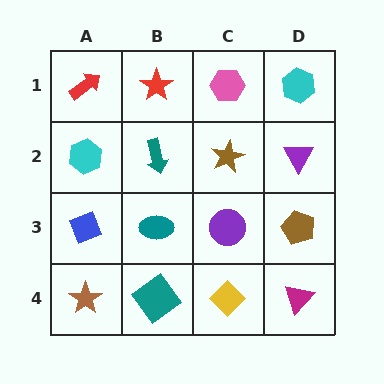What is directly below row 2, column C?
A purple circle.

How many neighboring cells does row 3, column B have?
4.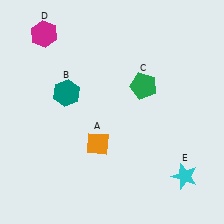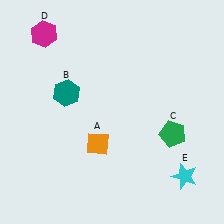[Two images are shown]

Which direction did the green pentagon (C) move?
The green pentagon (C) moved down.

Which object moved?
The green pentagon (C) moved down.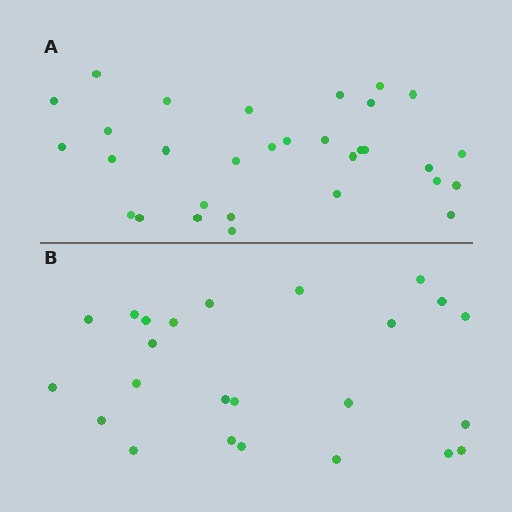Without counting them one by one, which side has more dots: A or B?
Region A (the top region) has more dots.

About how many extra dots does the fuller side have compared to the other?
Region A has roughly 8 or so more dots than region B.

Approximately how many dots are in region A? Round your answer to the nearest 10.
About 30 dots. (The exact count is 31, which rounds to 30.)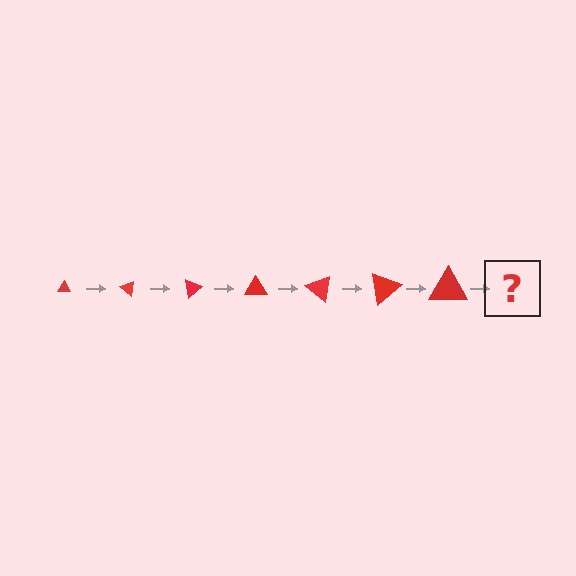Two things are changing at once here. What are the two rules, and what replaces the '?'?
The two rules are that the triangle grows larger each step and it rotates 40 degrees each step. The '?' should be a triangle, larger than the previous one and rotated 280 degrees from the start.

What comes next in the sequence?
The next element should be a triangle, larger than the previous one and rotated 280 degrees from the start.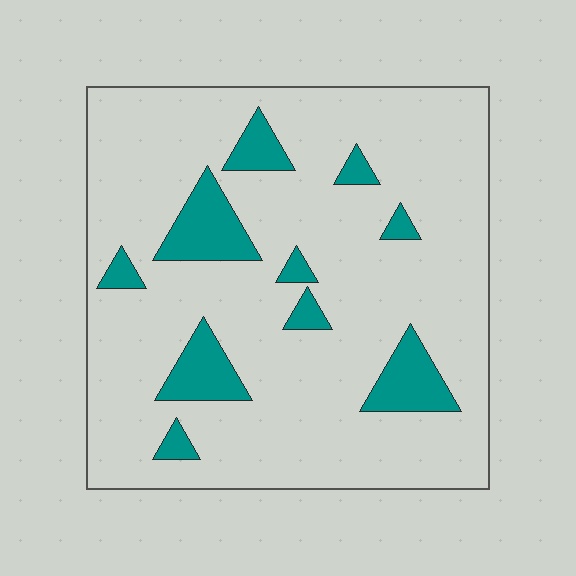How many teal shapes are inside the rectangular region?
10.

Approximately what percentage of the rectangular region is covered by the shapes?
Approximately 15%.